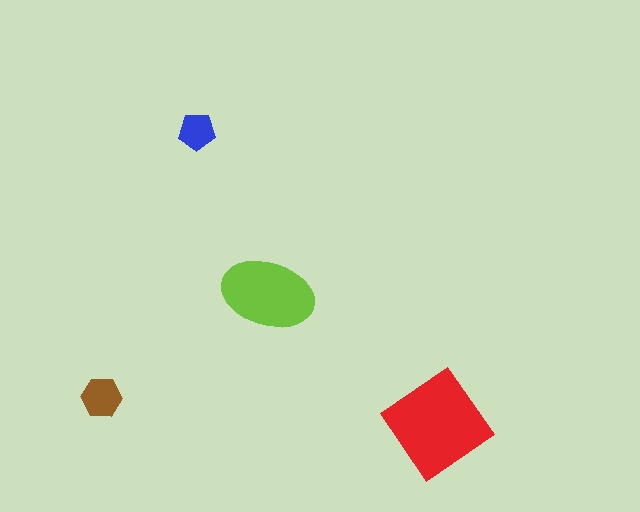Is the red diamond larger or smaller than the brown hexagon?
Larger.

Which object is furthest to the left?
The brown hexagon is leftmost.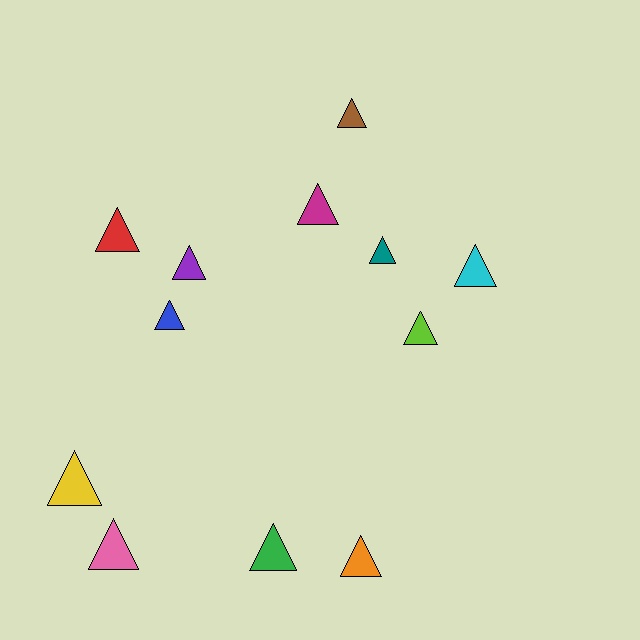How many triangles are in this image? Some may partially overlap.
There are 12 triangles.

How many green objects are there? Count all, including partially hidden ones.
There is 1 green object.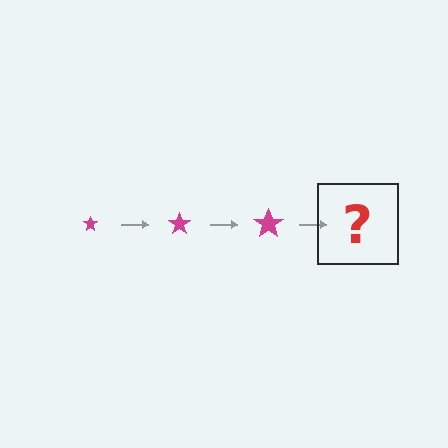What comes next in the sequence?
The next element should be a magenta star, larger than the previous one.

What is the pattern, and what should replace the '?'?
The pattern is that the star gets progressively larger each step. The '?' should be a magenta star, larger than the previous one.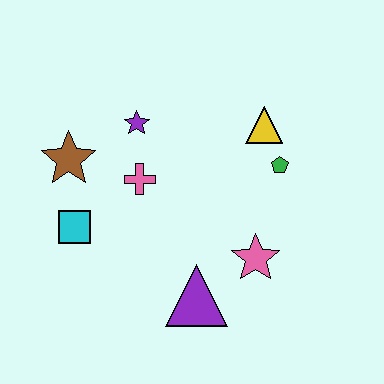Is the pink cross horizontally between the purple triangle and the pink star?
No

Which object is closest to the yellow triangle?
The green pentagon is closest to the yellow triangle.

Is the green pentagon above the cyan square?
Yes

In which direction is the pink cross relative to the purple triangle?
The pink cross is above the purple triangle.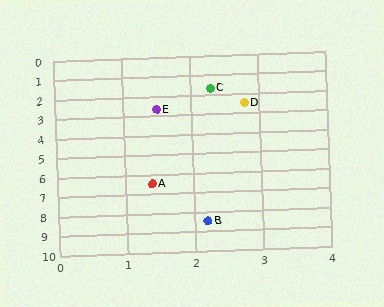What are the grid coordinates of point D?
Point D is at approximately (2.8, 2.5).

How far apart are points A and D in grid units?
Points A and D are about 4.2 grid units apart.